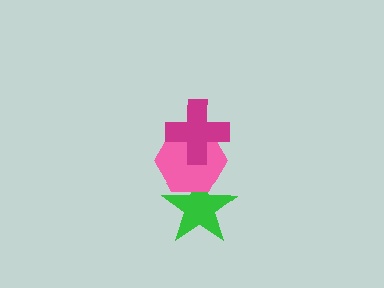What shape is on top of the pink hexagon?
The magenta cross is on top of the pink hexagon.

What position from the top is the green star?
The green star is 3rd from the top.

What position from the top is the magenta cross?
The magenta cross is 1st from the top.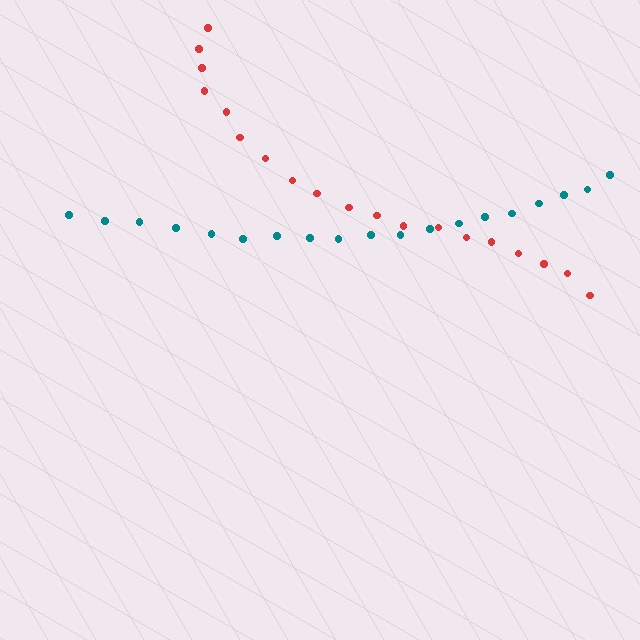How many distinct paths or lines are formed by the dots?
There are 2 distinct paths.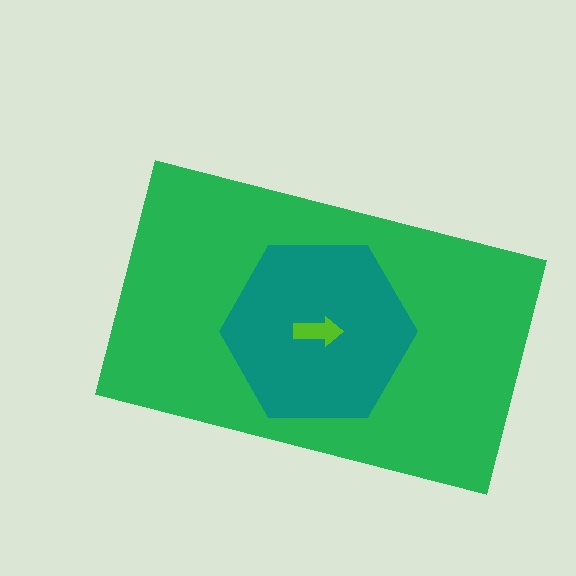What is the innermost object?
The lime arrow.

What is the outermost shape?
The green rectangle.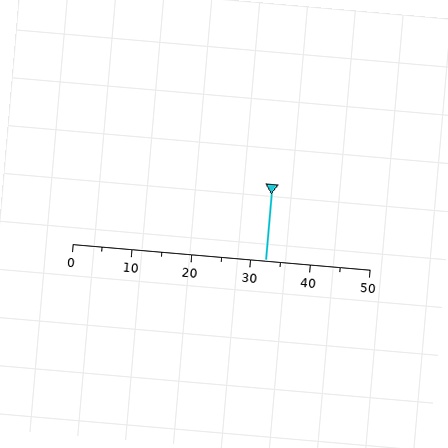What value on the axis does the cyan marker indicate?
The marker indicates approximately 32.5.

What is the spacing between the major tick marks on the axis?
The major ticks are spaced 10 apart.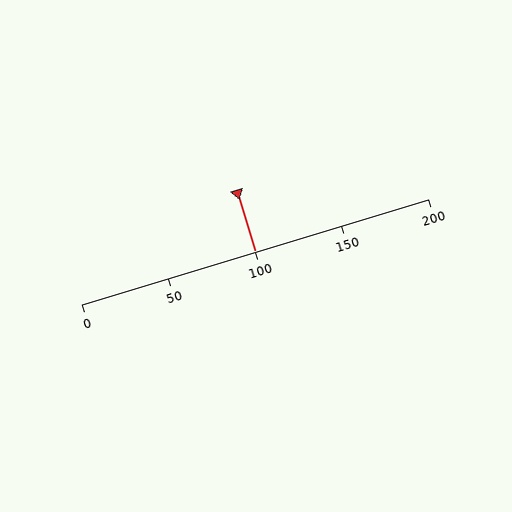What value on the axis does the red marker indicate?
The marker indicates approximately 100.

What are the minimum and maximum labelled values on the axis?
The axis runs from 0 to 200.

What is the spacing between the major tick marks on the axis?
The major ticks are spaced 50 apart.